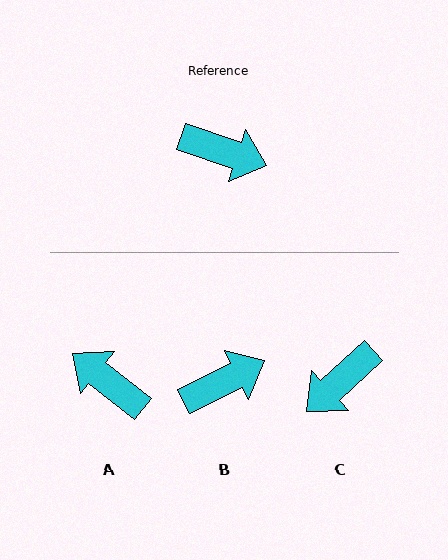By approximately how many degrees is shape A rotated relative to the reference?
Approximately 160 degrees counter-clockwise.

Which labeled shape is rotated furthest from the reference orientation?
A, about 160 degrees away.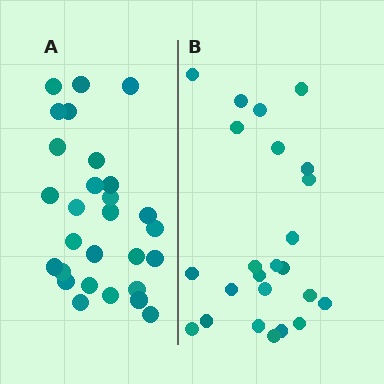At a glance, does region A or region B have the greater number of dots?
Region A (the left region) has more dots.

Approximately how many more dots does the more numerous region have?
Region A has about 4 more dots than region B.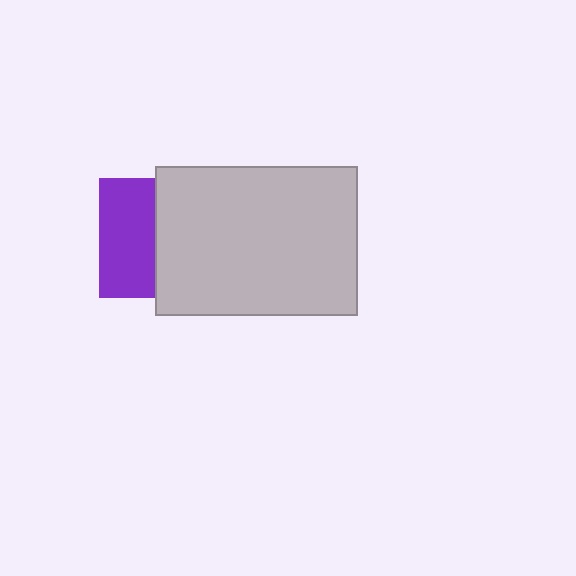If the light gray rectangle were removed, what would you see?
You would see the complete purple square.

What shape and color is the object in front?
The object in front is a light gray rectangle.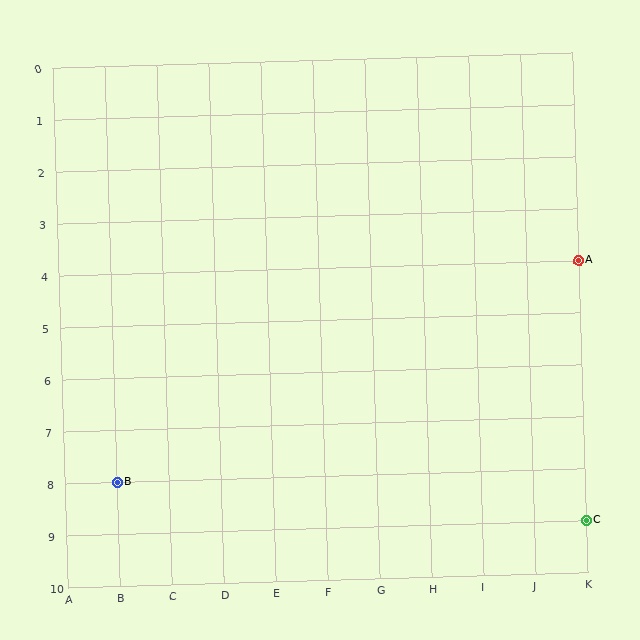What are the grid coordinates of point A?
Point A is at grid coordinates (K, 4).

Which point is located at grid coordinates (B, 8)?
Point B is at (B, 8).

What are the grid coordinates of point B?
Point B is at grid coordinates (B, 8).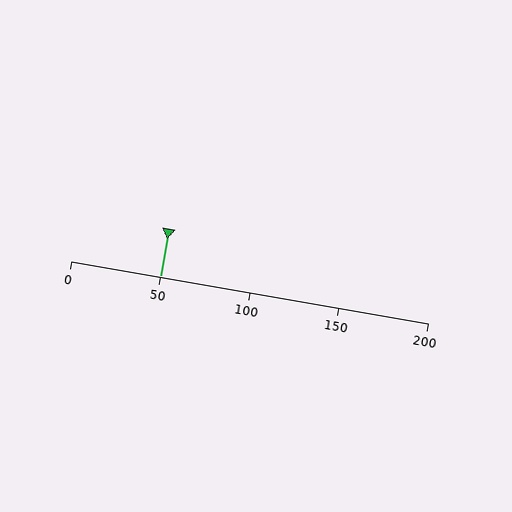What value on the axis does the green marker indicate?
The marker indicates approximately 50.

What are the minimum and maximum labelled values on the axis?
The axis runs from 0 to 200.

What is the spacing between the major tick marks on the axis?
The major ticks are spaced 50 apart.